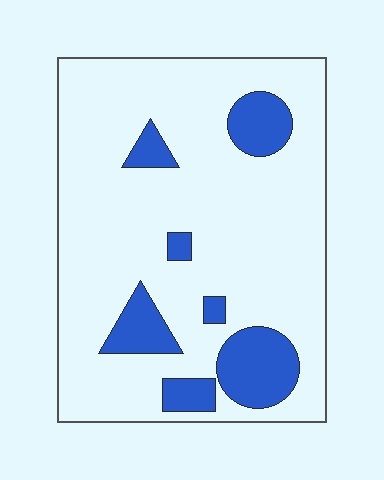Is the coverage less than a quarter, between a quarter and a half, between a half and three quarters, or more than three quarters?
Less than a quarter.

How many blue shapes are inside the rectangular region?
7.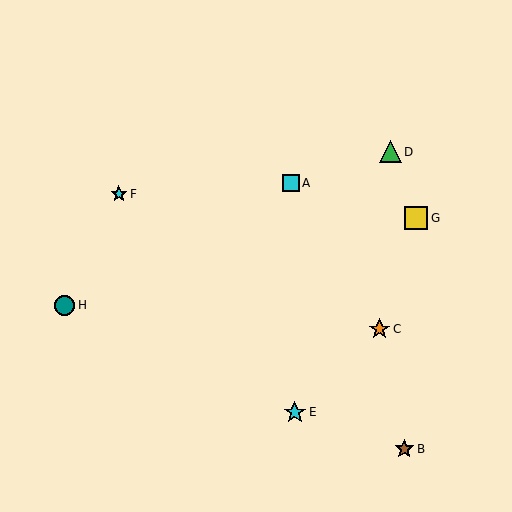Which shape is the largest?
The yellow square (labeled G) is the largest.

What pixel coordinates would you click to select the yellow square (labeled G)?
Click at (417, 218) to select the yellow square G.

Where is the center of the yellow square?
The center of the yellow square is at (417, 218).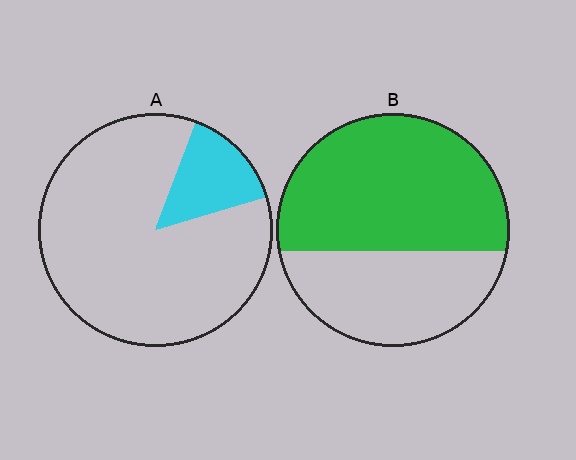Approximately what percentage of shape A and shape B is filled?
A is approximately 15% and B is approximately 60%.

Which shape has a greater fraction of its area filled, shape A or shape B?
Shape B.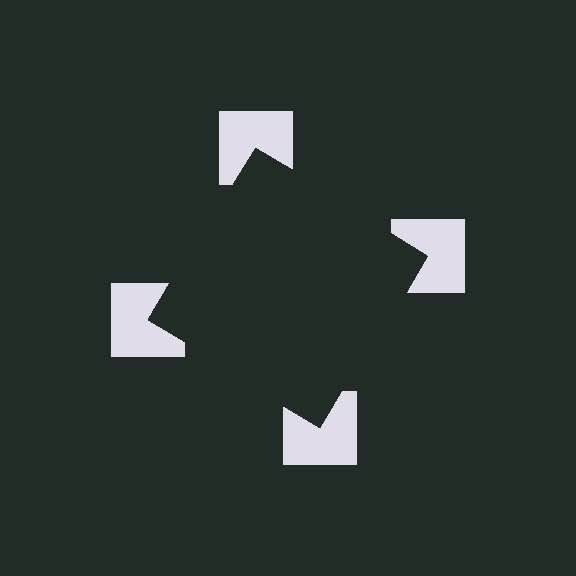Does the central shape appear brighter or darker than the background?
It typically appears slightly darker than the background, even though no actual brightness change is drawn.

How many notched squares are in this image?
There are 4 — one at each vertex of the illusory square.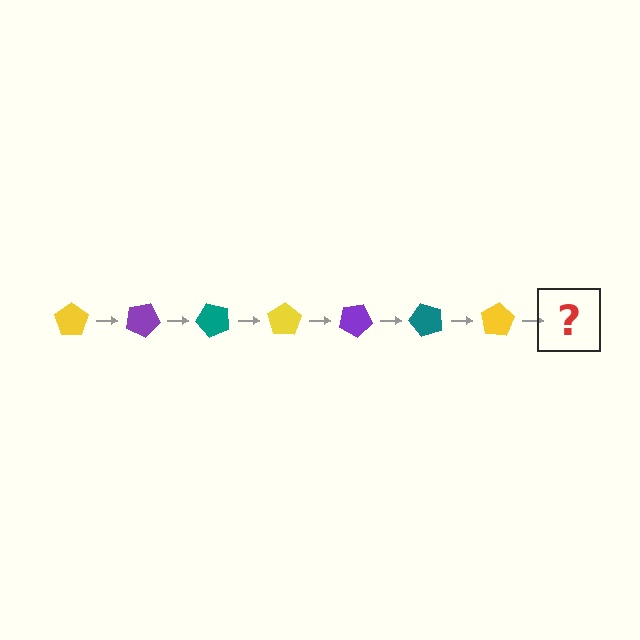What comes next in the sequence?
The next element should be a purple pentagon, rotated 175 degrees from the start.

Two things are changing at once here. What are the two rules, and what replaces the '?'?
The two rules are that it rotates 25 degrees each step and the color cycles through yellow, purple, and teal. The '?' should be a purple pentagon, rotated 175 degrees from the start.